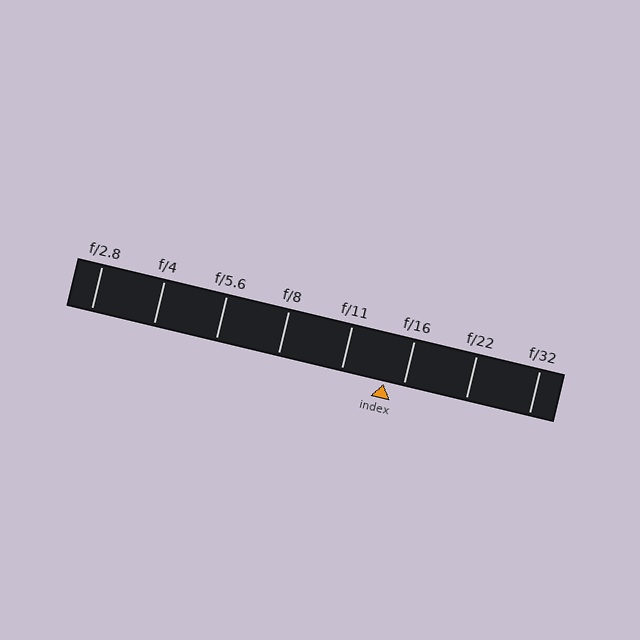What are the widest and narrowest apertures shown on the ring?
The widest aperture shown is f/2.8 and the narrowest is f/32.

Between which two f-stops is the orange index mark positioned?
The index mark is between f/11 and f/16.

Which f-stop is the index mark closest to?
The index mark is closest to f/16.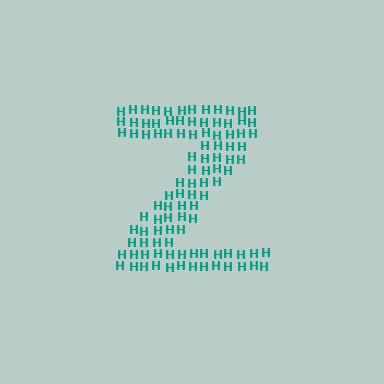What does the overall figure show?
The overall figure shows the letter Z.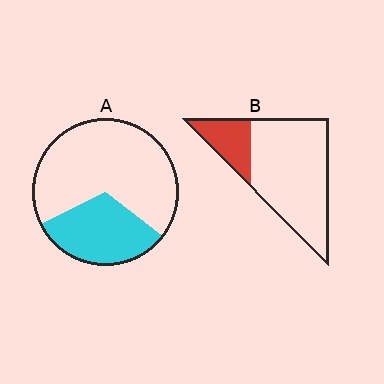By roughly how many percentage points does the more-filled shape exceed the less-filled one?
By roughly 10 percentage points (A over B).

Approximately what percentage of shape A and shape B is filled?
A is approximately 30% and B is approximately 20%.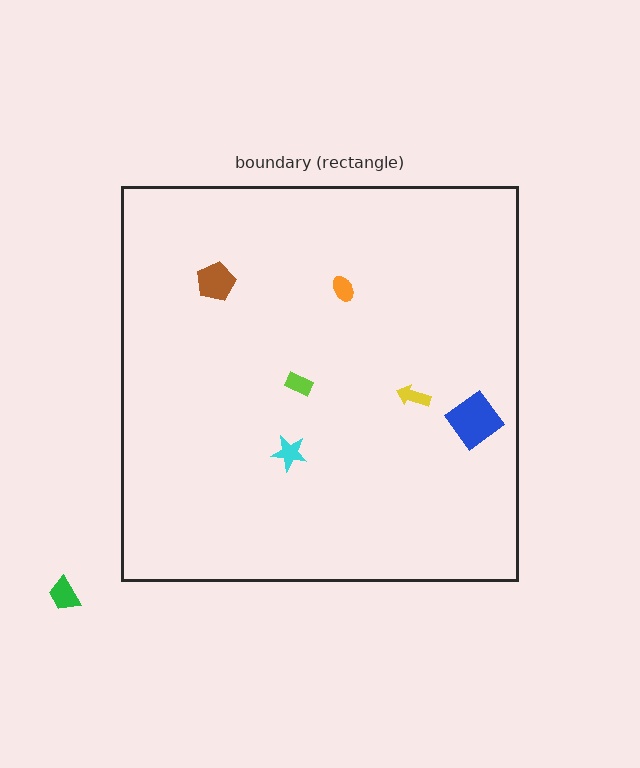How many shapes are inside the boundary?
6 inside, 1 outside.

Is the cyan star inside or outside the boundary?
Inside.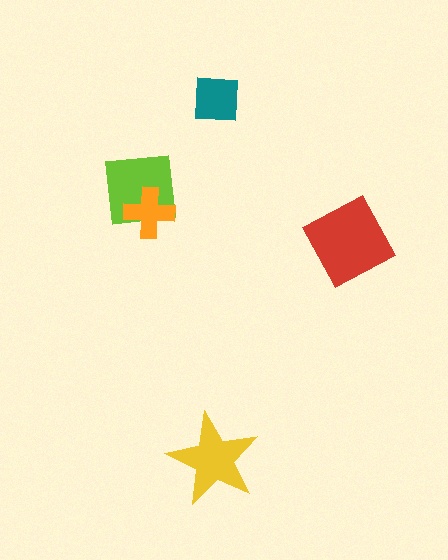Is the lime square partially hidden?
Yes, it is partially covered by another shape.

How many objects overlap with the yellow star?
0 objects overlap with the yellow star.